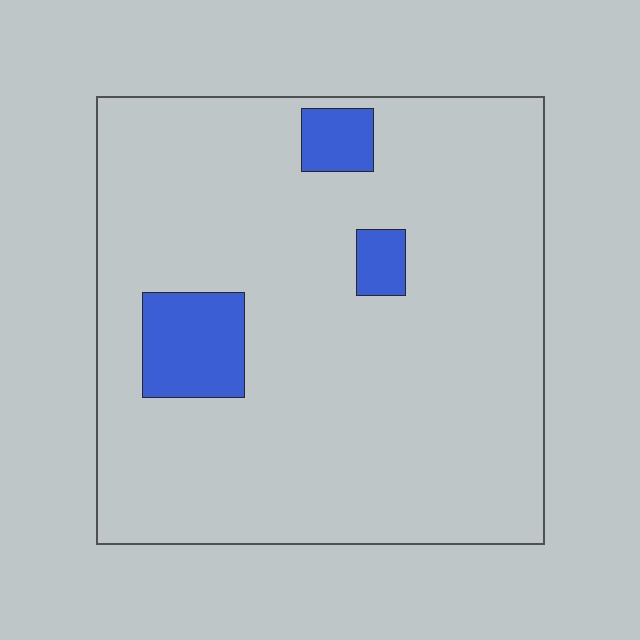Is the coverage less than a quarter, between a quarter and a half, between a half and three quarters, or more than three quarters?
Less than a quarter.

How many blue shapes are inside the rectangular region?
3.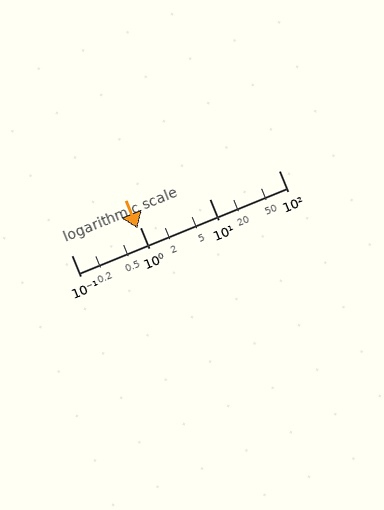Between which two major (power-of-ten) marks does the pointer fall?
The pointer is between 0.1 and 1.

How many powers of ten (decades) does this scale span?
The scale spans 3 decades, from 0.1 to 100.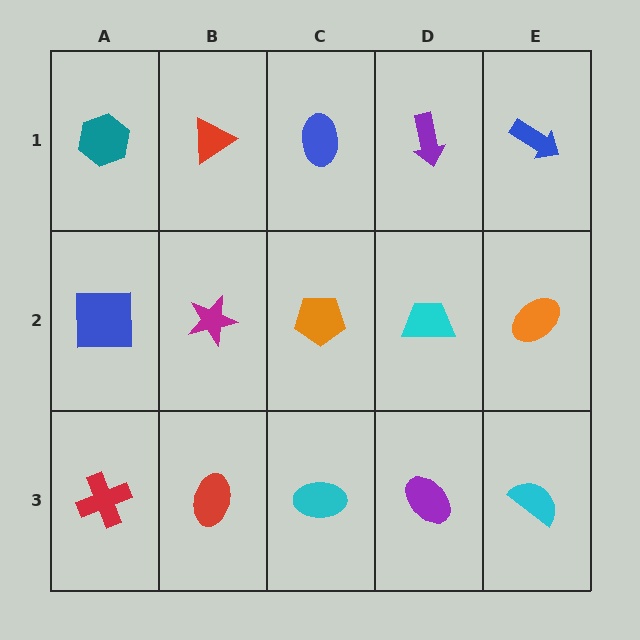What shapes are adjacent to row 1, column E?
An orange ellipse (row 2, column E), a purple arrow (row 1, column D).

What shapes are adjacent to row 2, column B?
A red triangle (row 1, column B), a red ellipse (row 3, column B), a blue square (row 2, column A), an orange pentagon (row 2, column C).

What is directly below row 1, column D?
A cyan trapezoid.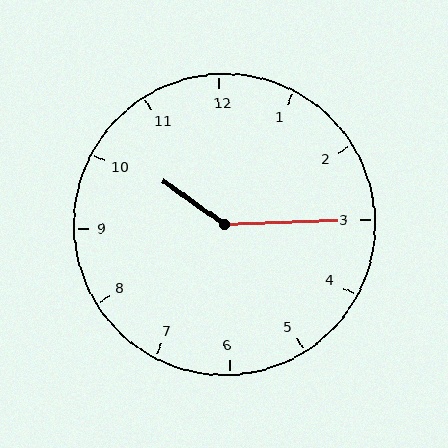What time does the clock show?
10:15.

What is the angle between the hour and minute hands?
Approximately 142 degrees.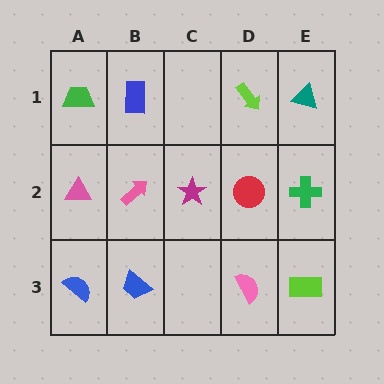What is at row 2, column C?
A magenta star.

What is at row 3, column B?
A blue trapezoid.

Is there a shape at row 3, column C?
No, that cell is empty.